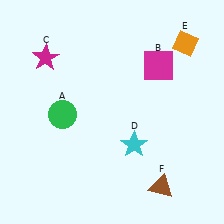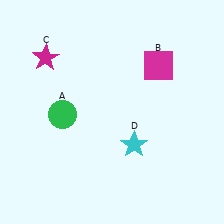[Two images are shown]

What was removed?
The brown triangle (F), the orange diamond (E) were removed in Image 2.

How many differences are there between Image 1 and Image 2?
There are 2 differences between the two images.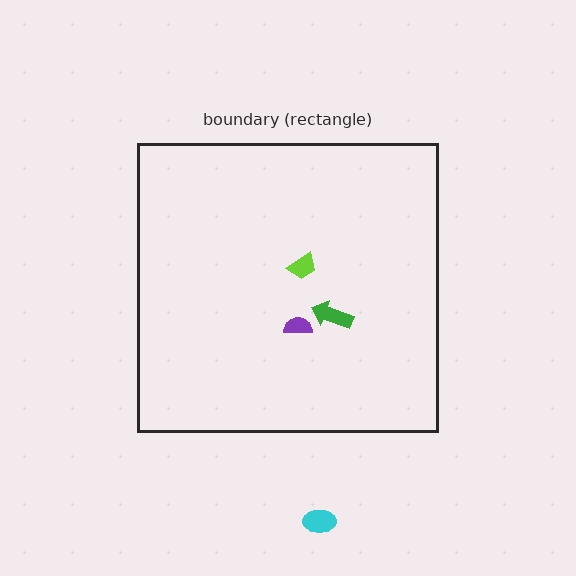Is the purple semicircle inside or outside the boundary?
Inside.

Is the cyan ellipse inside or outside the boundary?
Outside.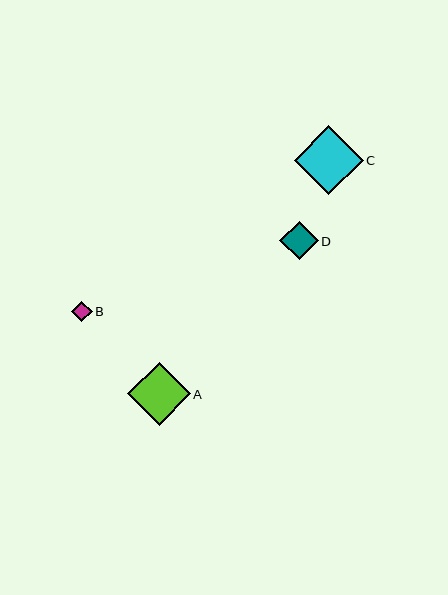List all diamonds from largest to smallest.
From largest to smallest: C, A, D, B.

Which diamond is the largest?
Diamond C is the largest with a size of approximately 69 pixels.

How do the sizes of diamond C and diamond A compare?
Diamond C and diamond A are approximately the same size.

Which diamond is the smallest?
Diamond B is the smallest with a size of approximately 20 pixels.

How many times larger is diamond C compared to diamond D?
Diamond C is approximately 1.8 times the size of diamond D.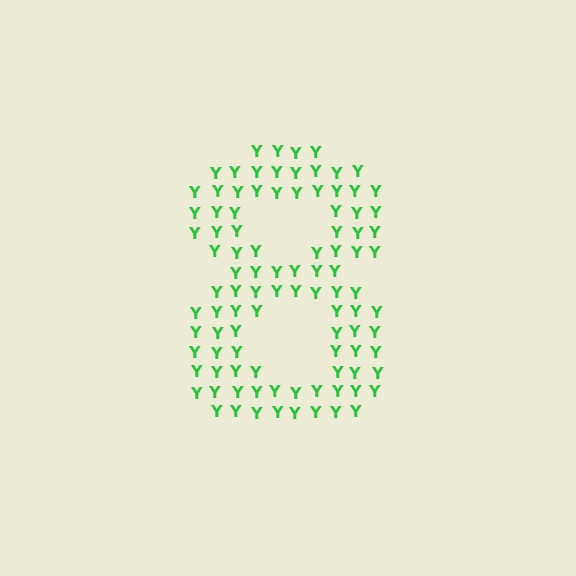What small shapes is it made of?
It is made of small letter Y's.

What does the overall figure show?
The overall figure shows the digit 8.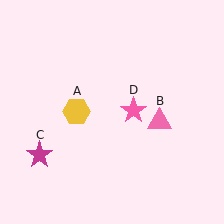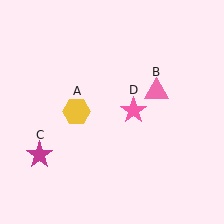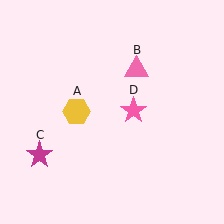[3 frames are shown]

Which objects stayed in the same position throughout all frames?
Yellow hexagon (object A) and magenta star (object C) and pink star (object D) remained stationary.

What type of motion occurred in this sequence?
The pink triangle (object B) rotated counterclockwise around the center of the scene.